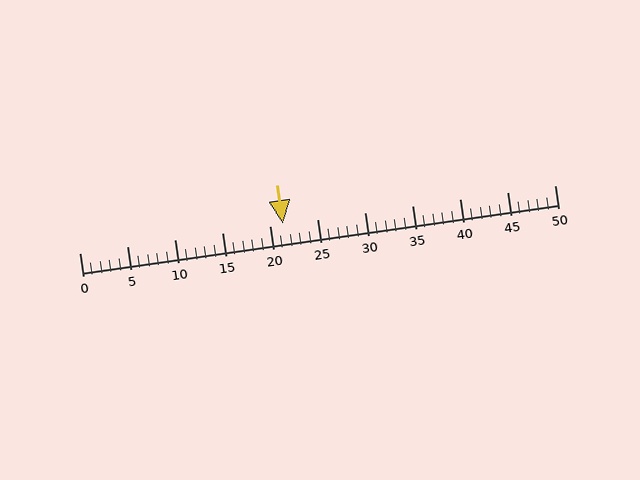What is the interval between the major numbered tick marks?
The major tick marks are spaced 5 units apart.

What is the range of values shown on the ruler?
The ruler shows values from 0 to 50.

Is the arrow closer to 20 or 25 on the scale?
The arrow is closer to 20.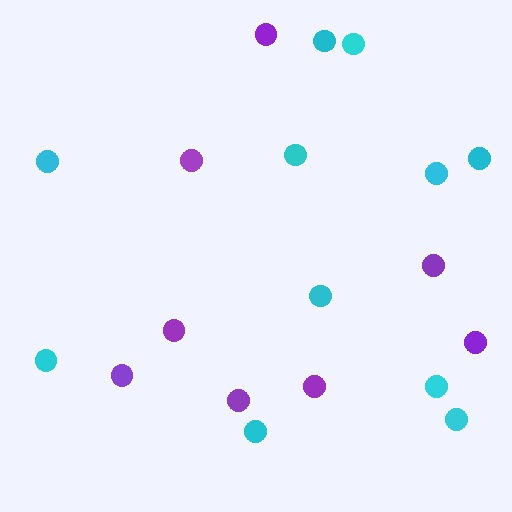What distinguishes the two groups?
There are 2 groups: one group of purple circles (8) and one group of cyan circles (11).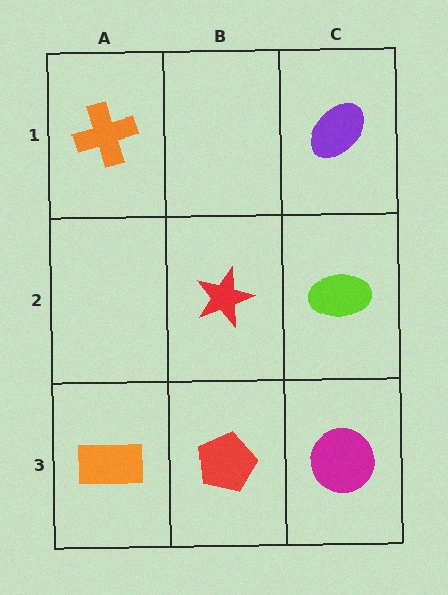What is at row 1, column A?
An orange cross.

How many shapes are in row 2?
2 shapes.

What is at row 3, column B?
A red pentagon.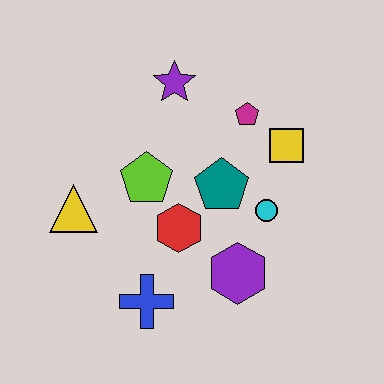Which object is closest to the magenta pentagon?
The yellow square is closest to the magenta pentagon.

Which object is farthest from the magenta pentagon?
The blue cross is farthest from the magenta pentagon.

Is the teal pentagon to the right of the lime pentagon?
Yes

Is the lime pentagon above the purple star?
No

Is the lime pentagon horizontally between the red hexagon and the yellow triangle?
Yes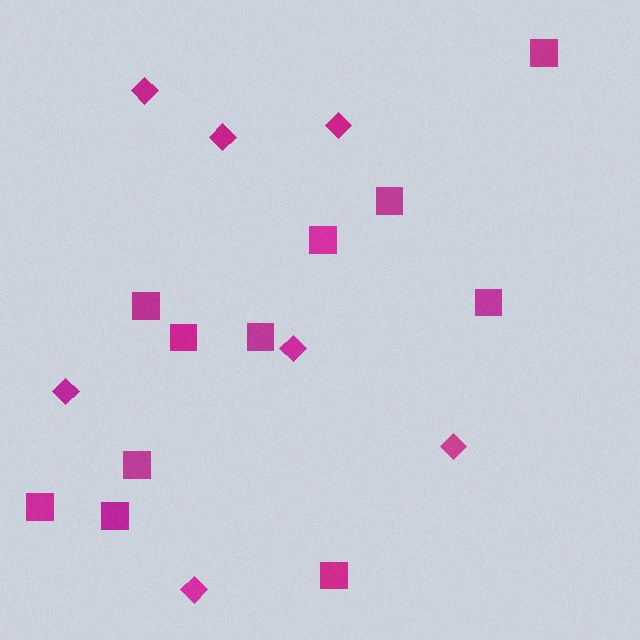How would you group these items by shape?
There are 2 groups: one group of diamonds (7) and one group of squares (11).